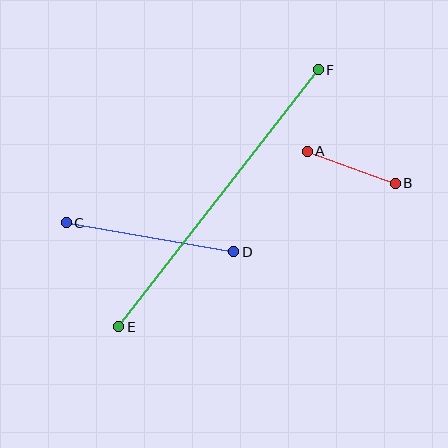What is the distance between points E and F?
The distance is approximately 326 pixels.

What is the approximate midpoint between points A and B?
The midpoint is at approximately (351, 167) pixels.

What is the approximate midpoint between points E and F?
The midpoint is at approximately (218, 198) pixels.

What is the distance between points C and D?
The distance is approximately 170 pixels.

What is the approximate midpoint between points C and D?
The midpoint is at approximately (150, 237) pixels.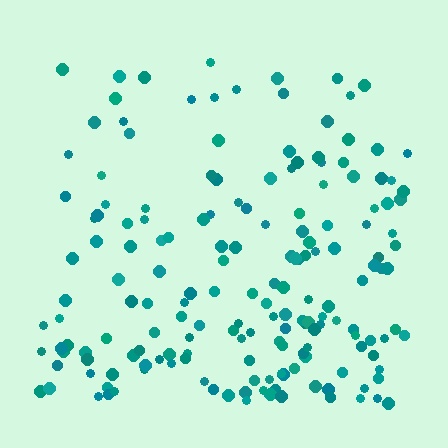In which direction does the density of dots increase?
From top to bottom, with the bottom side densest.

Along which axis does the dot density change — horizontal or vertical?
Vertical.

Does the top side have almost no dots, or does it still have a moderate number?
Still a moderate number, just noticeably fewer than the bottom.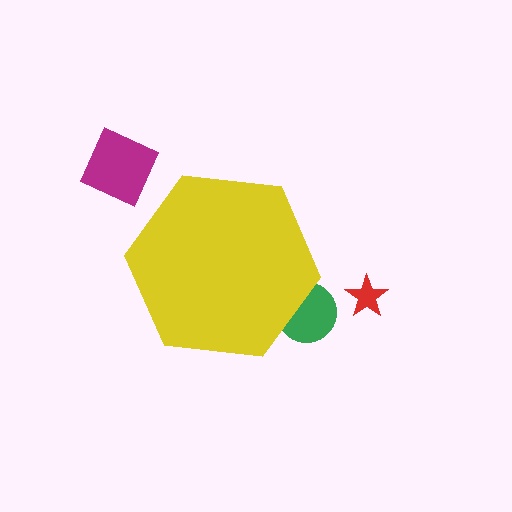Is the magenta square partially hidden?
No, the magenta square is fully visible.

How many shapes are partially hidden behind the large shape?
1 shape is partially hidden.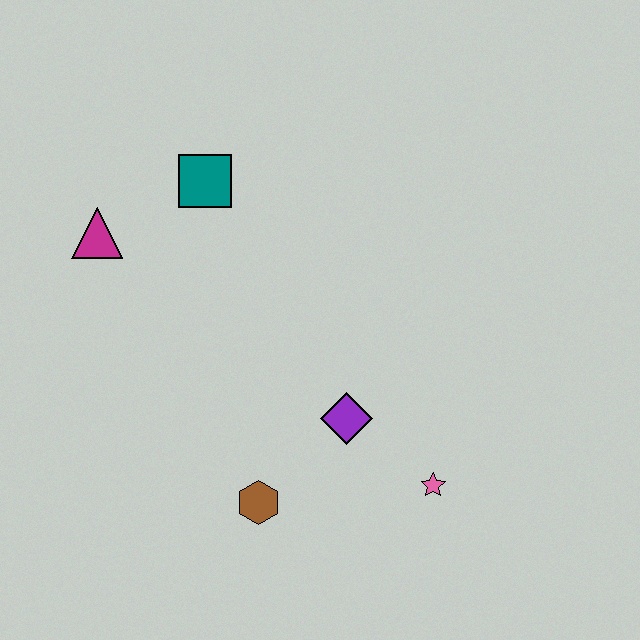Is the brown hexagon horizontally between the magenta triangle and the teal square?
No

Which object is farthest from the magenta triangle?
The pink star is farthest from the magenta triangle.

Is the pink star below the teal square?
Yes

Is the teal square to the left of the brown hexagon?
Yes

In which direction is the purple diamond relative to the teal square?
The purple diamond is below the teal square.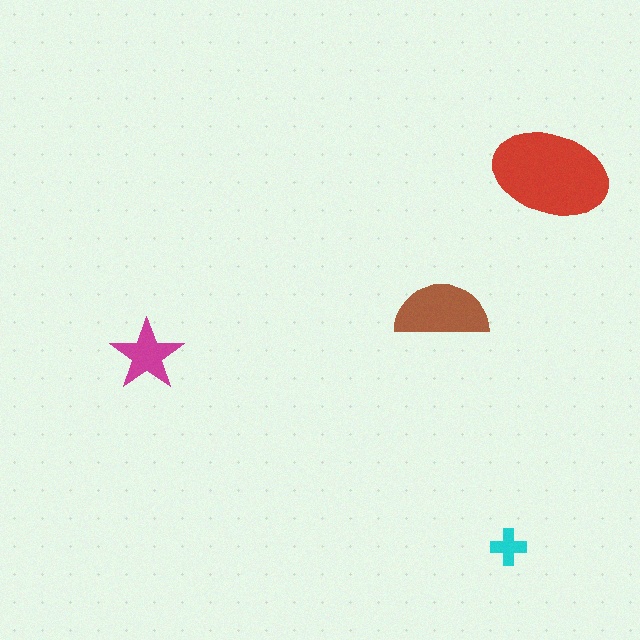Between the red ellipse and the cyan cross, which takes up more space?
The red ellipse.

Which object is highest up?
The red ellipse is topmost.